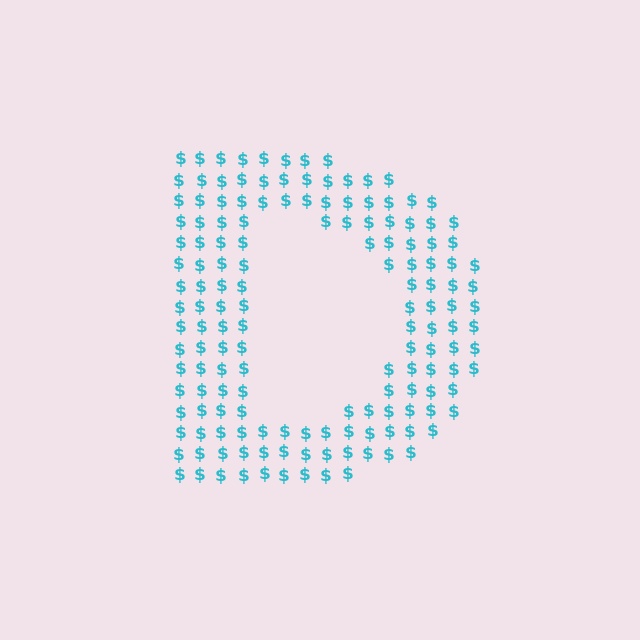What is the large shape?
The large shape is the letter D.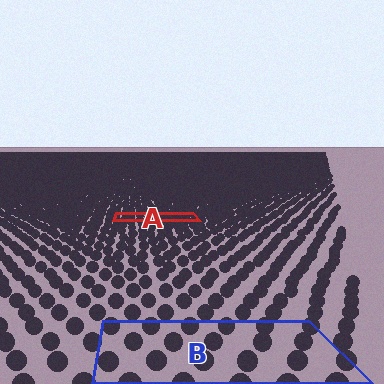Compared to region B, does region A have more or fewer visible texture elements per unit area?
Region A has more texture elements per unit area — they are packed more densely because it is farther away.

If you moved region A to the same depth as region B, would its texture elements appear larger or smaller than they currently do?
They would appear larger. At a closer depth, the same texture elements are projected at a bigger on-screen size.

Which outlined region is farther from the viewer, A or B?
Region A is farther from the viewer — the texture elements inside it appear smaller and more densely packed.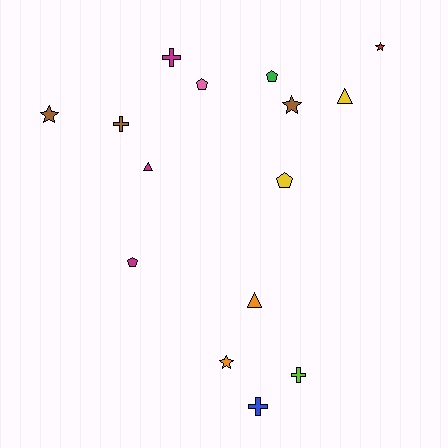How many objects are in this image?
There are 15 objects.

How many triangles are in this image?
There are 3 triangles.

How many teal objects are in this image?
There are no teal objects.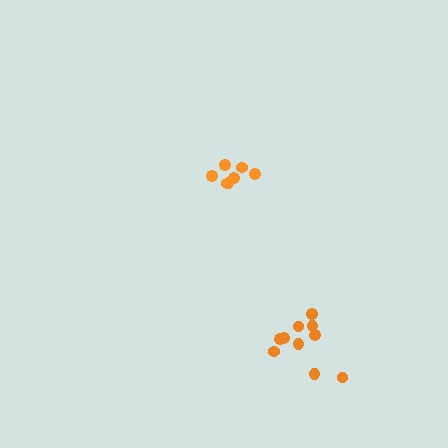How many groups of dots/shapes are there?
There are 2 groups.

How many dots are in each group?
Group 1: 10 dots, Group 2: 7 dots (17 total).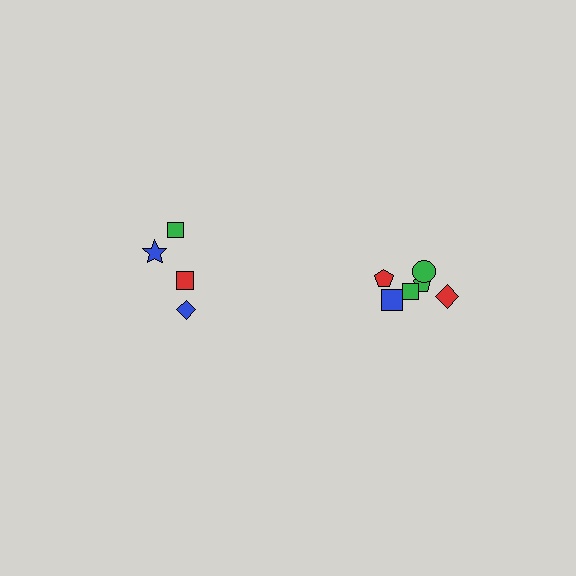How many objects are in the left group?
There are 4 objects.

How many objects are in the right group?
There are 6 objects.